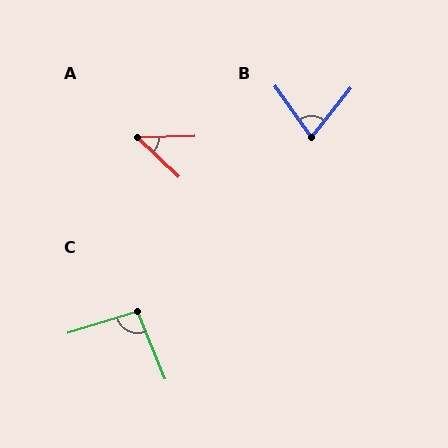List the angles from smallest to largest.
A (45°), B (74°), C (95°).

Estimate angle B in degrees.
Approximately 74 degrees.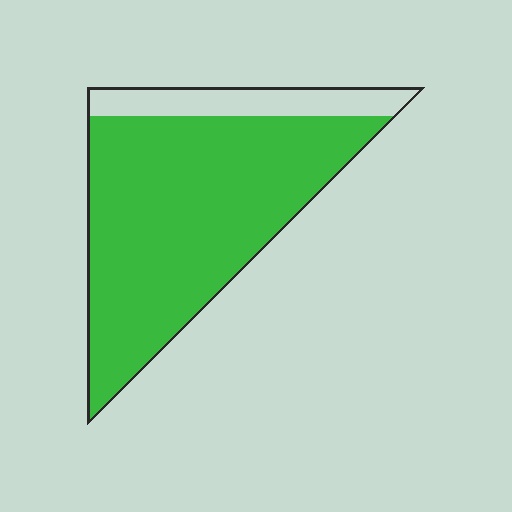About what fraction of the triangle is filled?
About five sixths (5/6).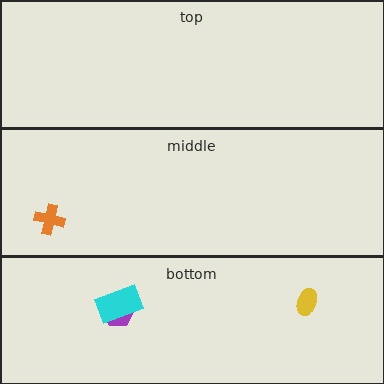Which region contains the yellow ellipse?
The bottom region.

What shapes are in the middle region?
The orange cross.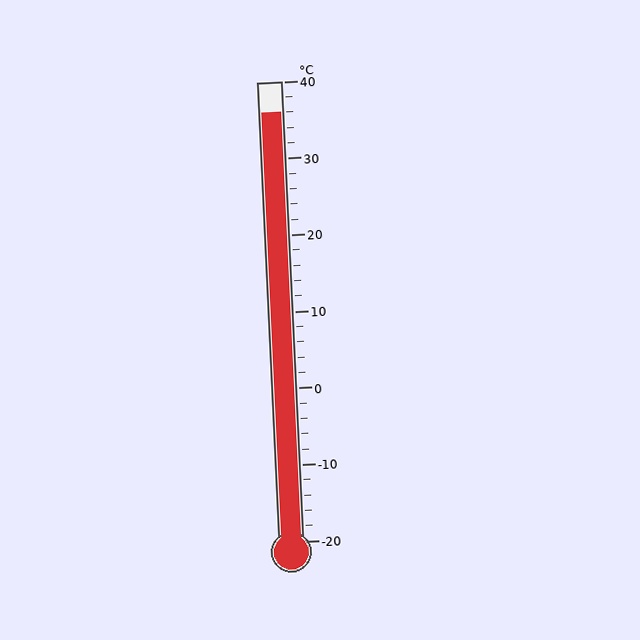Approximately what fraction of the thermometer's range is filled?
The thermometer is filled to approximately 95% of its range.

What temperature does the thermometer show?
The thermometer shows approximately 36°C.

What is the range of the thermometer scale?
The thermometer scale ranges from -20°C to 40°C.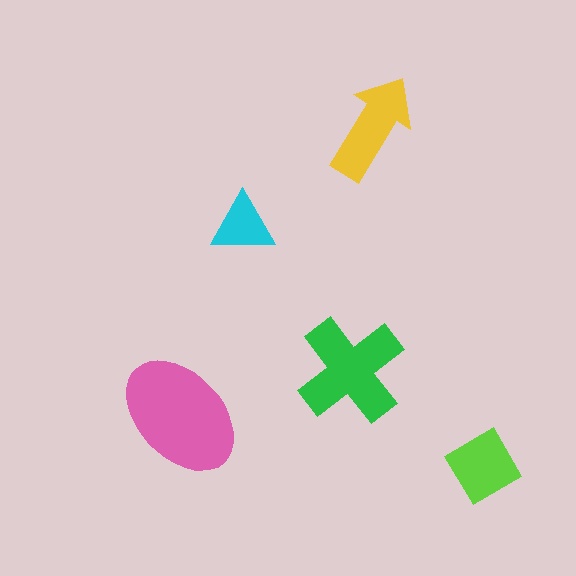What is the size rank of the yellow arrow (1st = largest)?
3rd.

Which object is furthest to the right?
The lime diamond is rightmost.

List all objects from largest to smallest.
The pink ellipse, the green cross, the yellow arrow, the lime diamond, the cyan triangle.